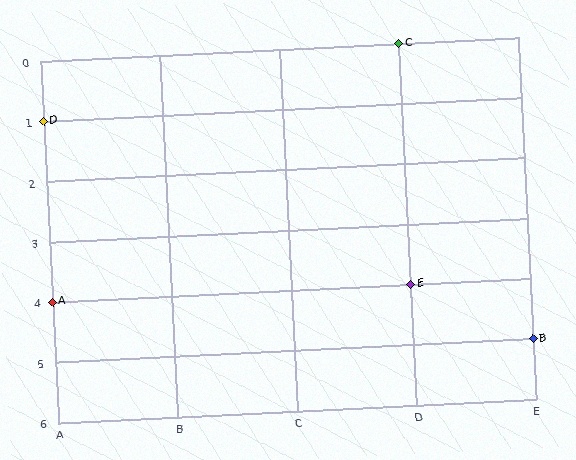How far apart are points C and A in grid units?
Points C and A are 3 columns and 4 rows apart (about 5.0 grid units diagonally).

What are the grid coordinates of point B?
Point B is at grid coordinates (E, 5).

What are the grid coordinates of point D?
Point D is at grid coordinates (A, 1).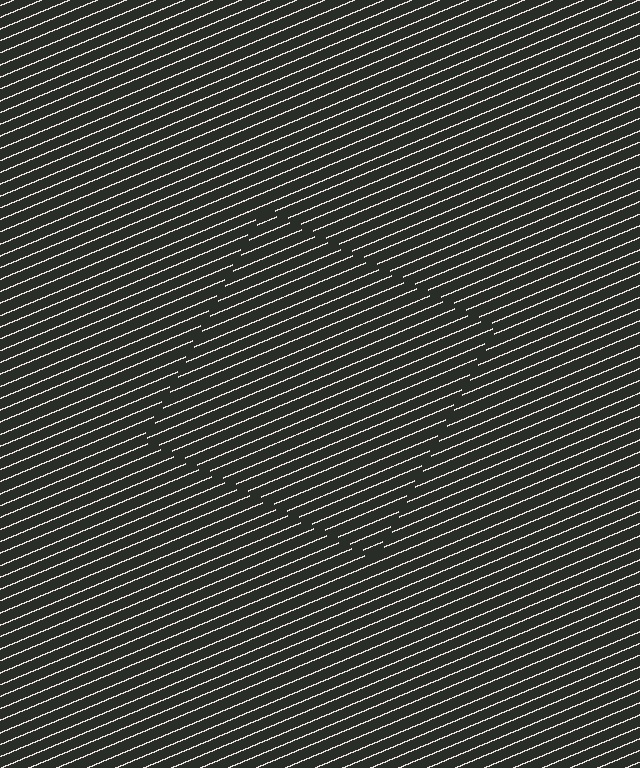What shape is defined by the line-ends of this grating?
An illusory square. The interior of the shape contains the same grating, shifted by half a period — the contour is defined by the phase discontinuity where line-ends from the inner and outer gratings abut.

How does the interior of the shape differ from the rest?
The interior of the shape contains the same grating, shifted by half a period — the contour is defined by the phase discontinuity where line-ends from the inner and outer gratings abut.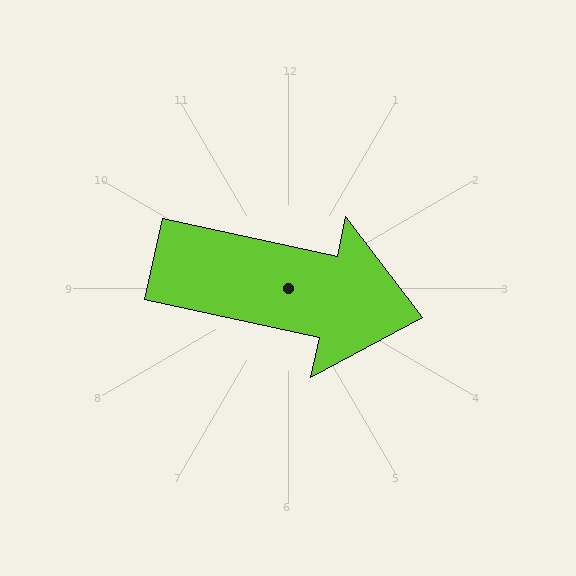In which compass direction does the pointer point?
East.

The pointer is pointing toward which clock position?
Roughly 3 o'clock.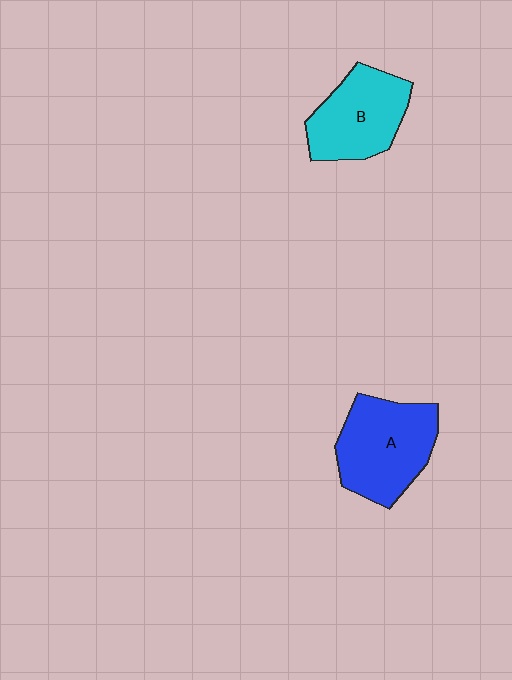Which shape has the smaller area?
Shape B (cyan).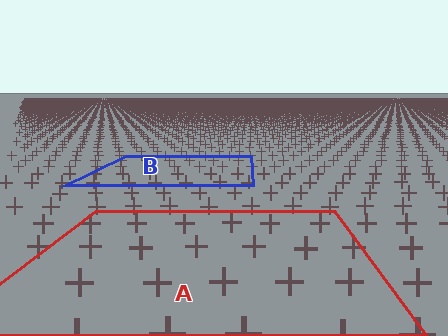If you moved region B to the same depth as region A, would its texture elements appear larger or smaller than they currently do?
They would appear larger. At a closer depth, the same texture elements are projected at a bigger on-screen size.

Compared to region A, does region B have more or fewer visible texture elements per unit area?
Region B has more texture elements per unit area — they are packed more densely because it is farther away.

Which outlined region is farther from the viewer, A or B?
Region B is farther from the viewer — the texture elements inside it appear smaller and more densely packed.